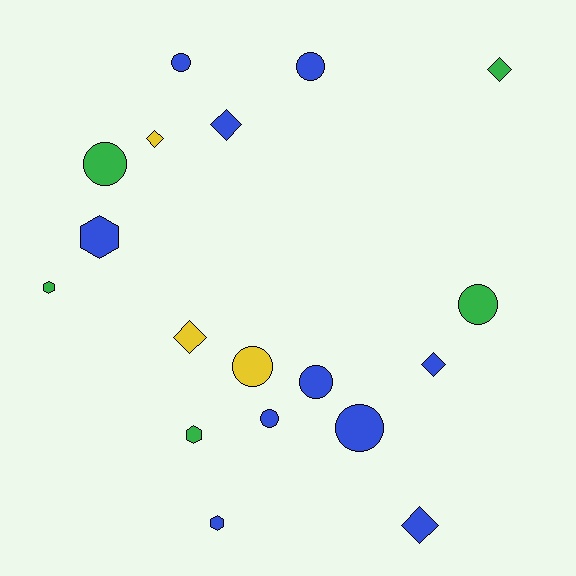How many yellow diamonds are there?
There are 2 yellow diamonds.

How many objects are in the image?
There are 18 objects.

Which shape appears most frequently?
Circle, with 8 objects.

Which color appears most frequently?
Blue, with 10 objects.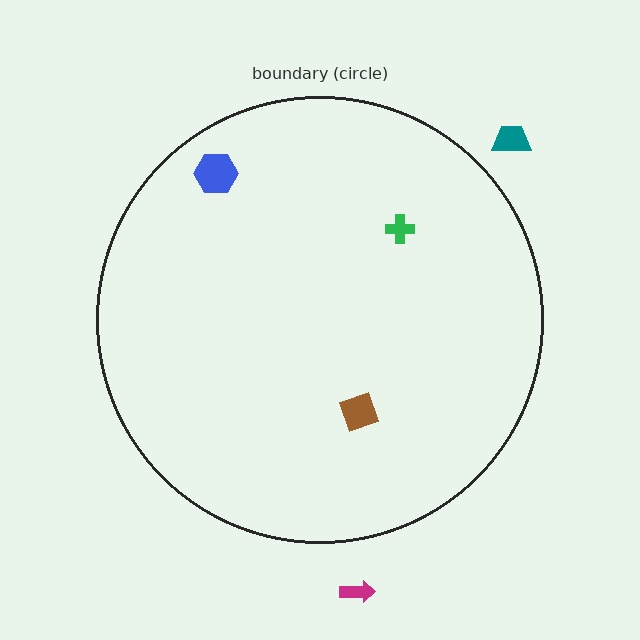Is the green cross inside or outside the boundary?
Inside.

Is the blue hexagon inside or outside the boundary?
Inside.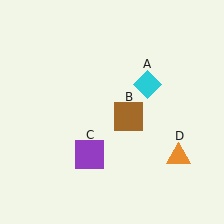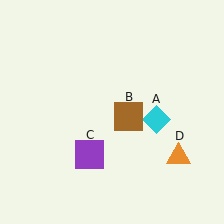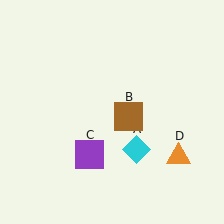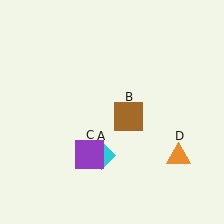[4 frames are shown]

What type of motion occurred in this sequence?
The cyan diamond (object A) rotated clockwise around the center of the scene.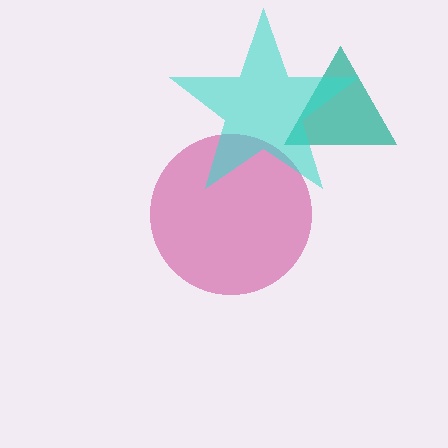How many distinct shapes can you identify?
There are 3 distinct shapes: a magenta circle, a teal triangle, a cyan star.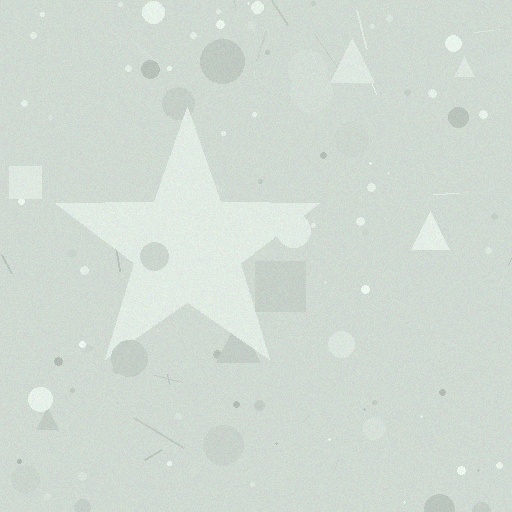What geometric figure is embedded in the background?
A star is embedded in the background.